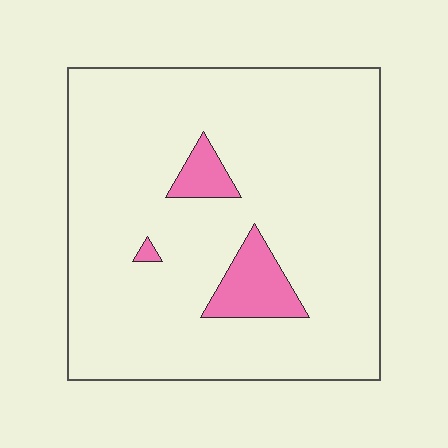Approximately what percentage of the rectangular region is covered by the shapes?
Approximately 10%.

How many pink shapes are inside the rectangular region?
3.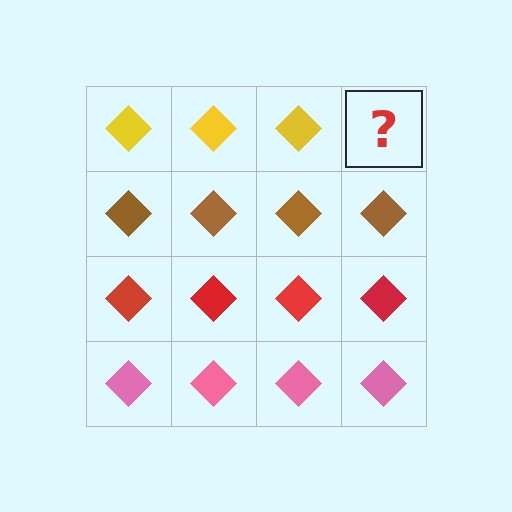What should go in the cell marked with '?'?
The missing cell should contain a yellow diamond.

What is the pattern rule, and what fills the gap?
The rule is that each row has a consistent color. The gap should be filled with a yellow diamond.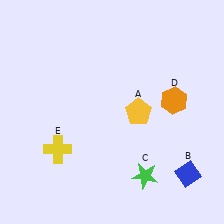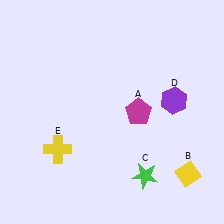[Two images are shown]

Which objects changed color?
A changed from yellow to magenta. B changed from blue to yellow. D changed from orange to purple.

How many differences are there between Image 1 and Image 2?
There are 3 differences between the two images.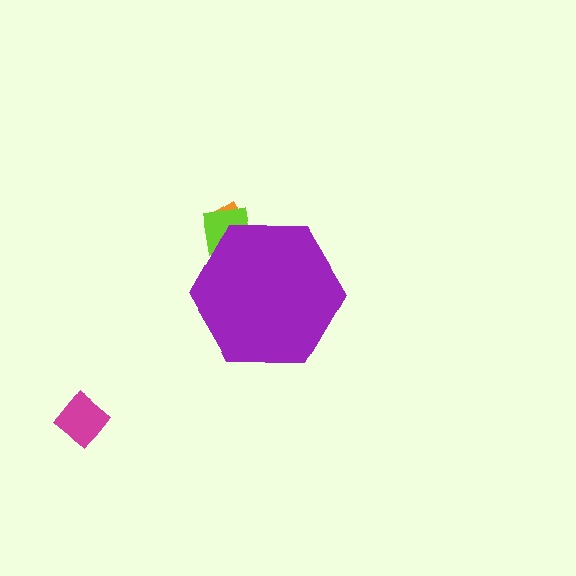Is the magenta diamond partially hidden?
No, the magenta diamond is fully visible.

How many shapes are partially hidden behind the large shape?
2 shapes are partially hidden.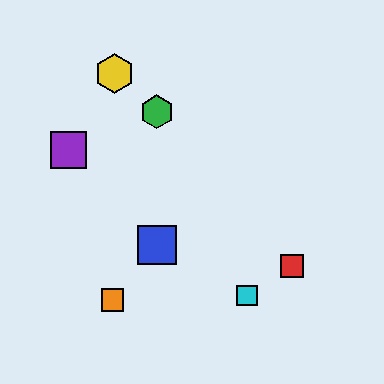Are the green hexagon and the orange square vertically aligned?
No, the green hexagon is at x≈157 and the orange square is at x≈113.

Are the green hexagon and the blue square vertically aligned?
Yes, both are at x≈157.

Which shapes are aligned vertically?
The blue square, the green hexagon are aligned vertically.